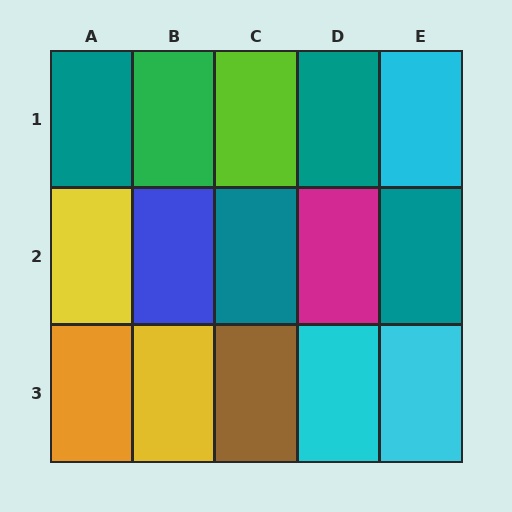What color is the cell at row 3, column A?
Orange.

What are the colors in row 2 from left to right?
Yellow, blue, teal, magenta, teal.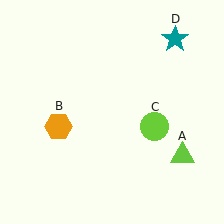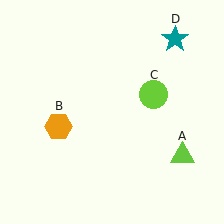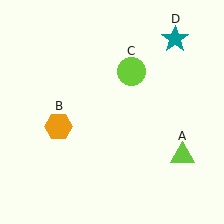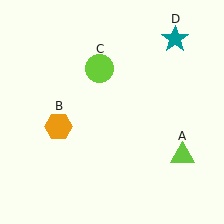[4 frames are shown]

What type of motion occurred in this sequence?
The lime circle (object C) rotated counterclockwise around the center of the scene.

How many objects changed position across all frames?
1 object changed position: lime circle (object C).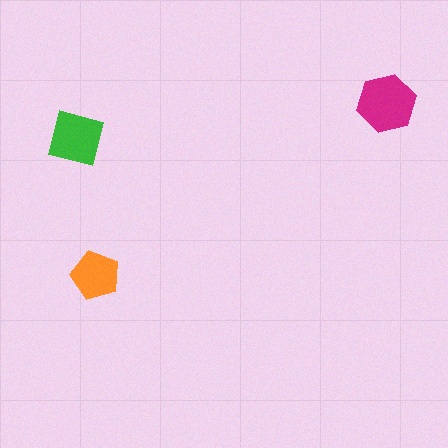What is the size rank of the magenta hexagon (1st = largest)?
1st.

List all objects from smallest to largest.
The orange pentagon, the green square, the magenta hexagon.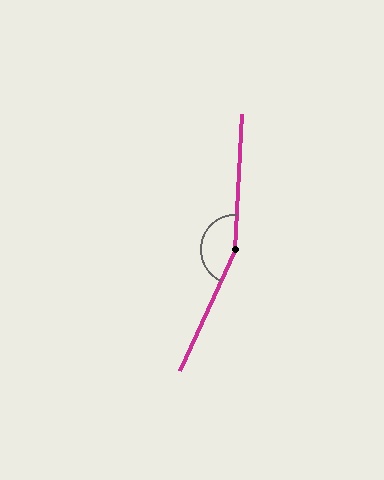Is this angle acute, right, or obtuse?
It is obtuse.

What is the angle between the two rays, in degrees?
Approximately 159 degrees.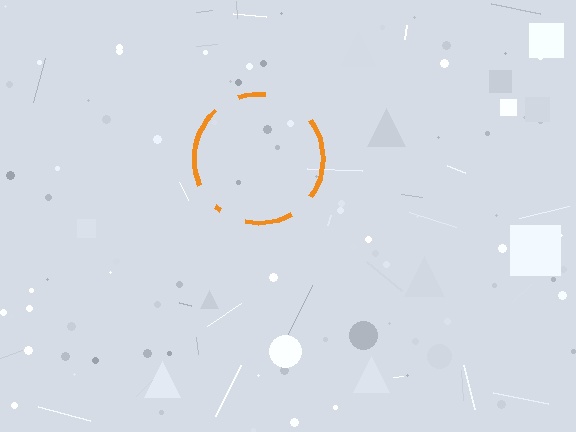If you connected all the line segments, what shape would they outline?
They would outline a circle.